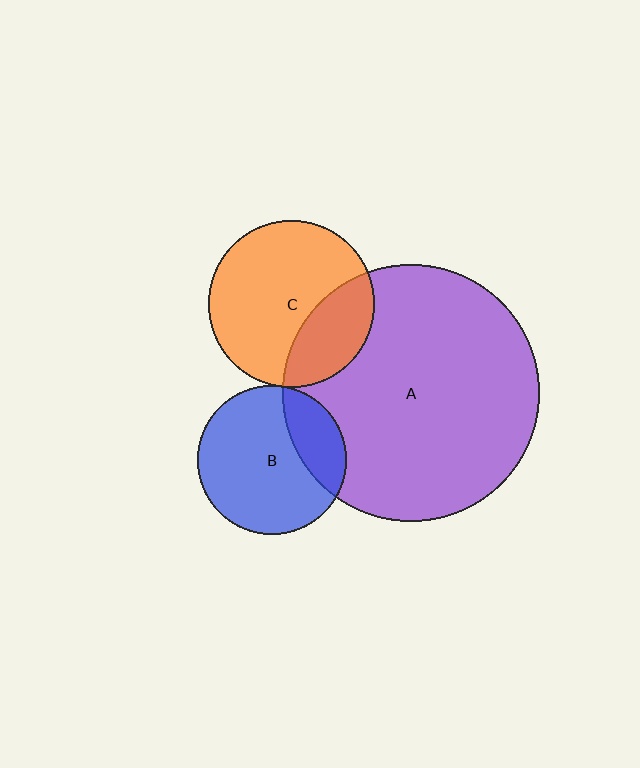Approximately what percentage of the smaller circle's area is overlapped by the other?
Approximately 25%.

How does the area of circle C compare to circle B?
Approximately 1.2 times.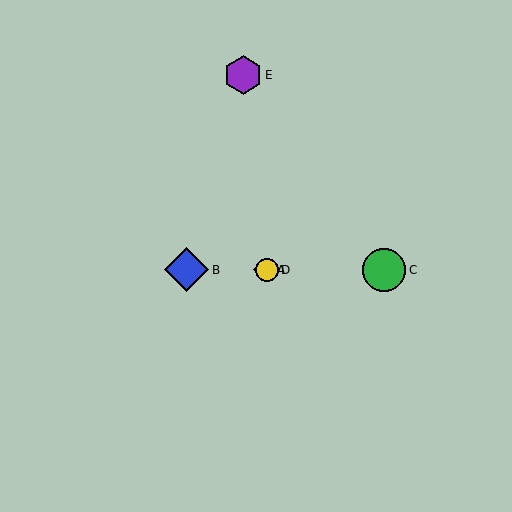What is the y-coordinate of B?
Object B is at y≈270.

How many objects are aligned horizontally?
4 objects (A, B, C, D) are aligned horizontally.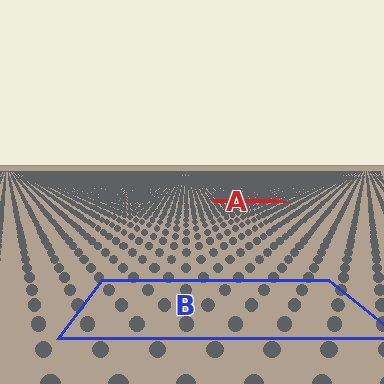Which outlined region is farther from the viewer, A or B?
Region A is farther from the viewer — the texture elements inside it appear smaller and more densely packed.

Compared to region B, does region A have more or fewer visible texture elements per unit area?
Region A has more texture elements per unit area — they are packed more densely because it is farther away.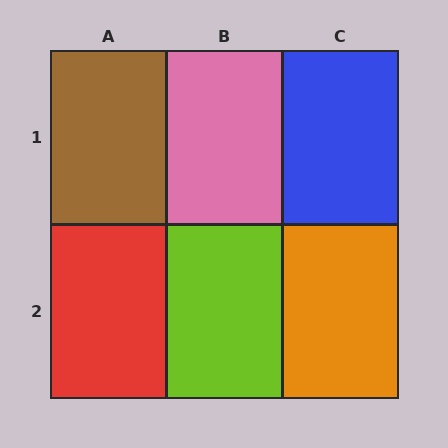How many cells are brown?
1 cell is brown.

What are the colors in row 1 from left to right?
Brown, pink, blue.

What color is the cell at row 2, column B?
Lime.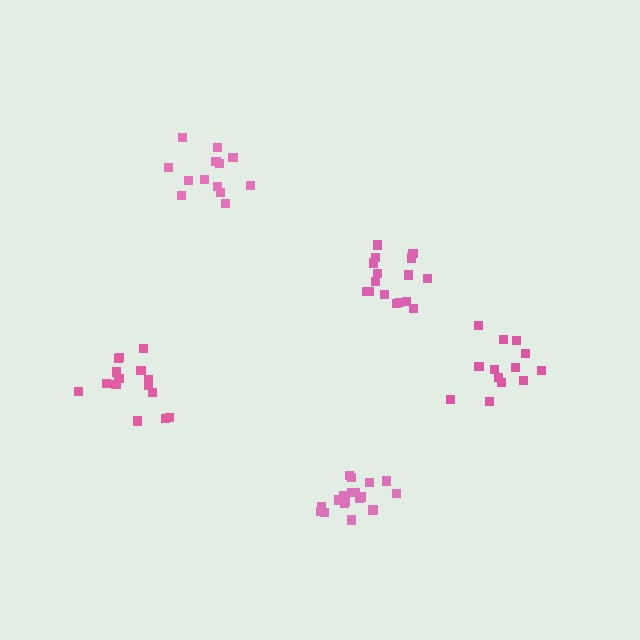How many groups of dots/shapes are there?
There are 5 groups.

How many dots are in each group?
Group 1: 16 dots, Group 2: 18 dots, Group 3: 13 dots, Group 4: 16 dots, Group 5: 13 dots (76 total).